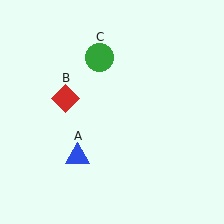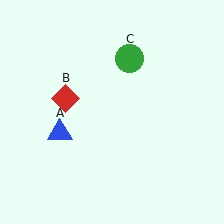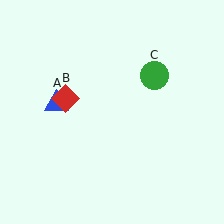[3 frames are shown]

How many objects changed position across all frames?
2 objects changed position: blue triangle (object A), green circle (object C).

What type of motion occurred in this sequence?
The blue triangle (object A), green circle (object C) rotated clockwise around the center of the scene.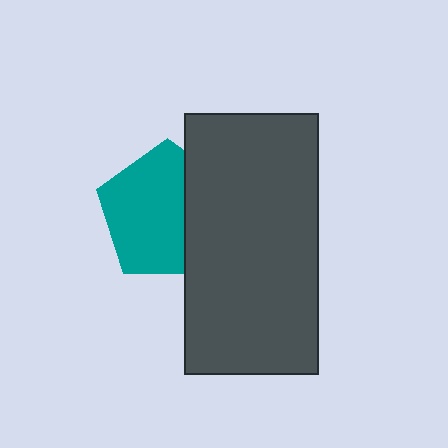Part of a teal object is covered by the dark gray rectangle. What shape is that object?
It is a pentagon.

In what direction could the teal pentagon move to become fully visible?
The teal pentagon could move left. That would shift it out from behind the dark gray rectangle entirely.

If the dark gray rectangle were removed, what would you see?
You would see the complete teal pentagon.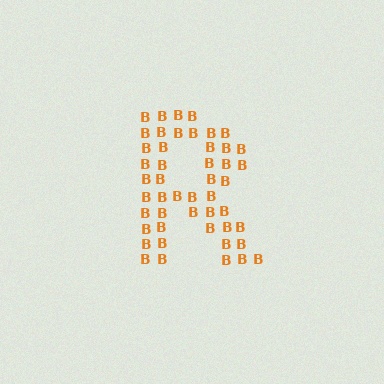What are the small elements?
The small elements are letter B's.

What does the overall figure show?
The overall figure shows the letter R.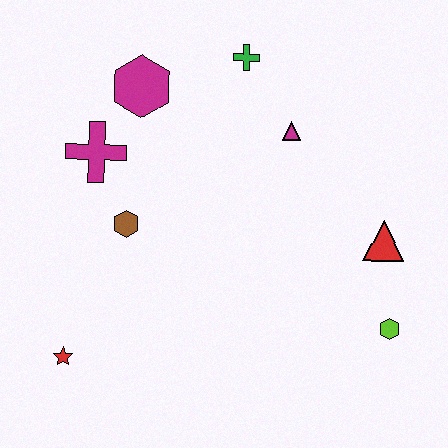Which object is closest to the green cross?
The magenta triangle is closest to the green cross.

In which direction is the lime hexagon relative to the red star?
The lime hexagon is to the right of the red star.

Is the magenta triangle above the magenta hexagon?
No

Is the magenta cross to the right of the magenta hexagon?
No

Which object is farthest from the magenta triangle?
The red star is farthest from the magenta triangle.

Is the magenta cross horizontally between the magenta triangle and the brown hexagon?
No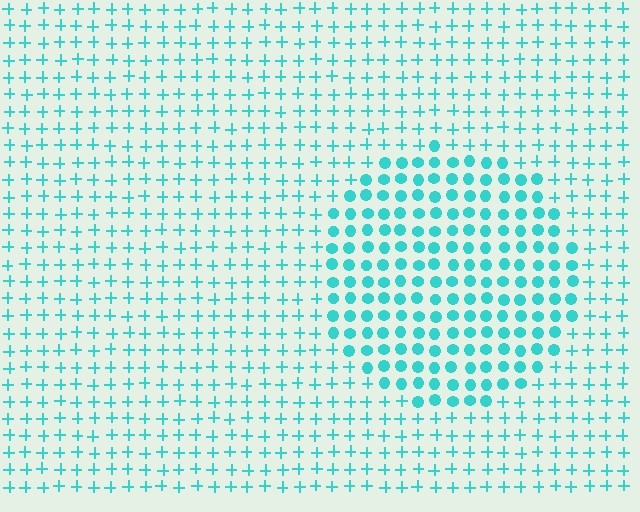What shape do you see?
I see a circle.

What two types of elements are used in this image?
The image uses circles inside the circle region and plus signs outside it.